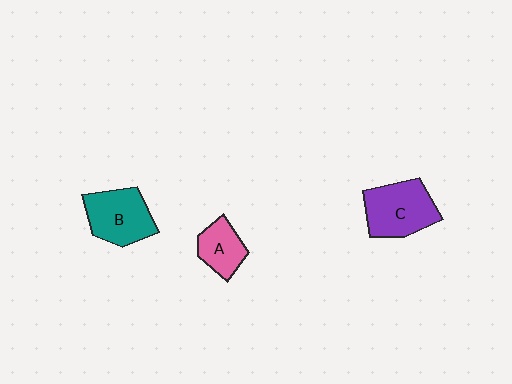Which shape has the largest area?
Shape C (purple).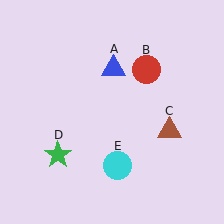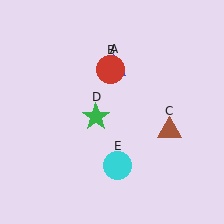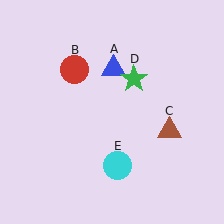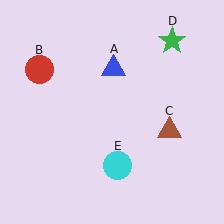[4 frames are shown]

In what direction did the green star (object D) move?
The green star (object D) moved up and to the right.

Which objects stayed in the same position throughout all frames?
Blue triangle (object A) and brown triangle (object C) and cyan circle (object E) remained stationary.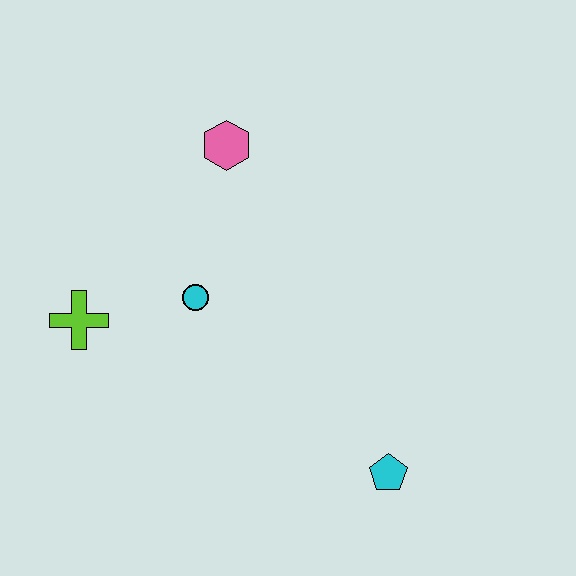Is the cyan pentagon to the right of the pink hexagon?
Yes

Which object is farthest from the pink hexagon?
The cyan pentagon is farthest from the pink hexagon.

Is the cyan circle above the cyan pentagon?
Yes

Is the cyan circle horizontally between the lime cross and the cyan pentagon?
Yes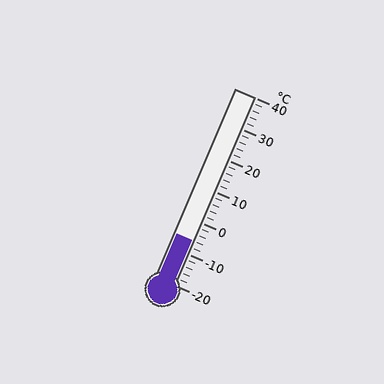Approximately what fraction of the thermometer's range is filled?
The thermometer is filled to approximately 25% of its range.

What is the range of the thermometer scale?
The thermometer scale ranges from -20°C to 40°C.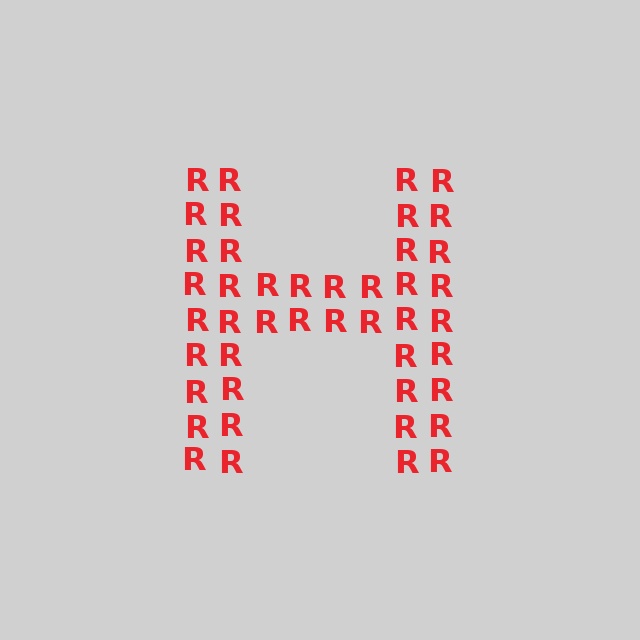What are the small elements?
The small elements are letter R's.